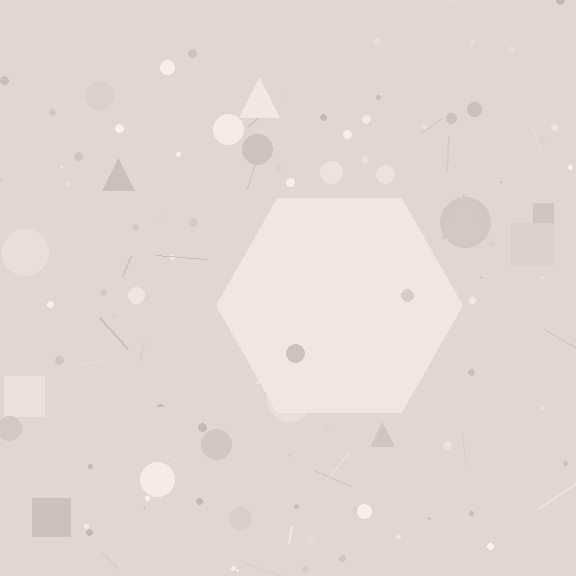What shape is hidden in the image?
A hexagon is hidden in the image.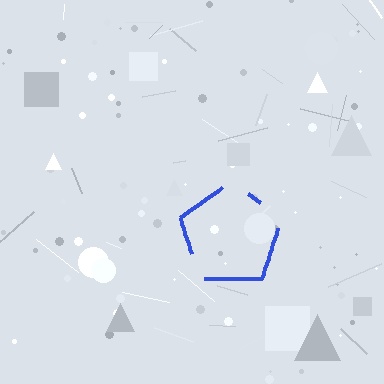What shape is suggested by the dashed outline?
The dashed outline suggests a pentagon.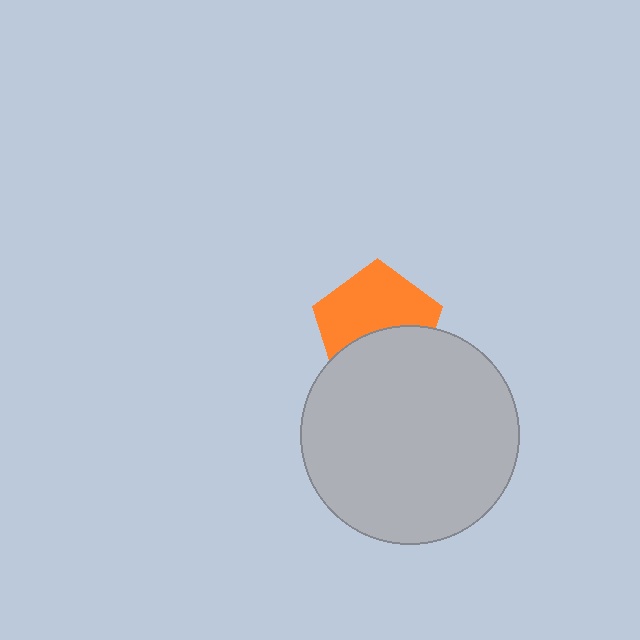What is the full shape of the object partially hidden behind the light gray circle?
The partially hidden object is an orange pentagon.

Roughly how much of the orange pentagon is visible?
About half of it is visible (roughly 58%).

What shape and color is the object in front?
The object in front is a light gray circle.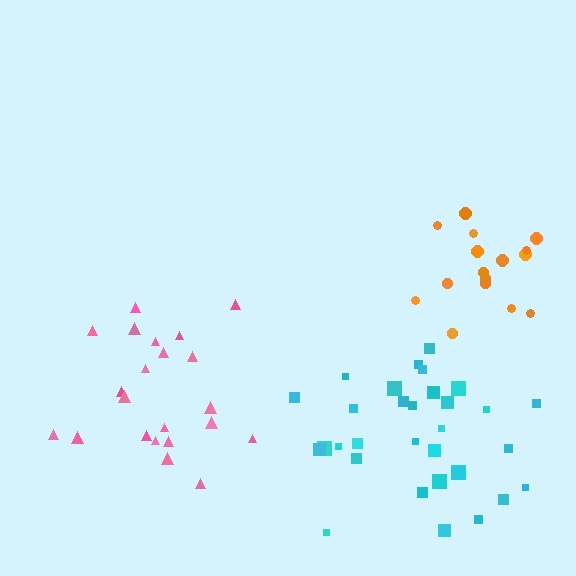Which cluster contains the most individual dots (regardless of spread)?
Cyan (32).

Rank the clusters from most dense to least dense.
orange, pink, cyan.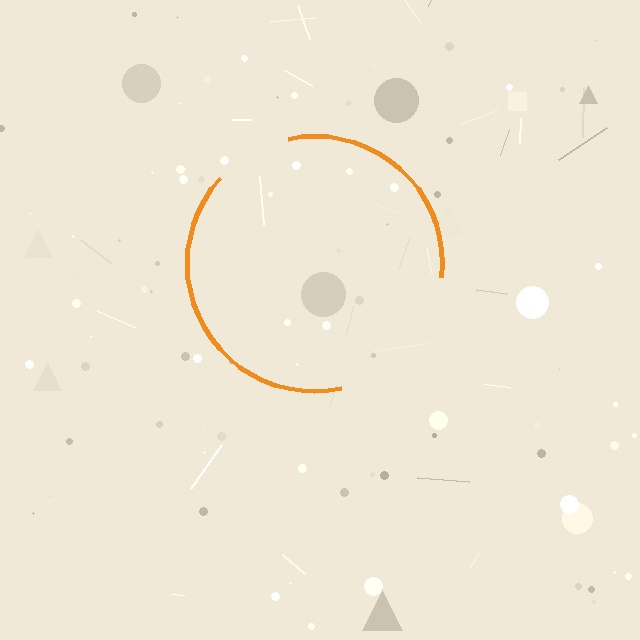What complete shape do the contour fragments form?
The contour fragments form a circle.